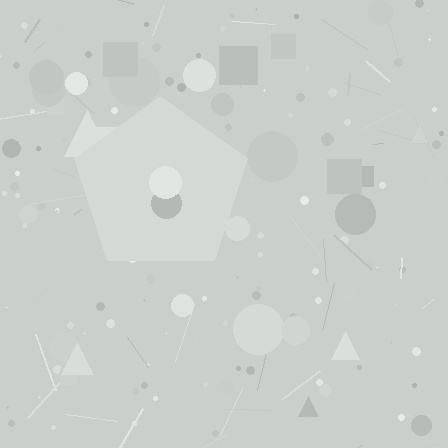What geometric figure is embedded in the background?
A pentagon is embedded in the background.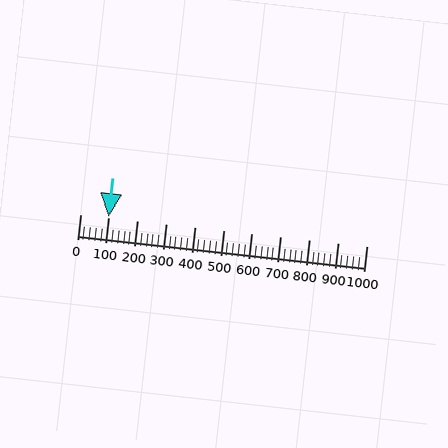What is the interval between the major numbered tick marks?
The major tick marks are spaced 100 units apart.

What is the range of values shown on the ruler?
The ruler shows values from 0 to 1000.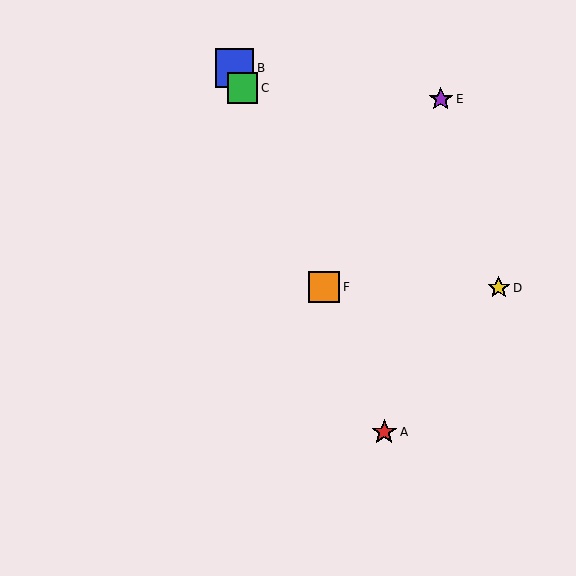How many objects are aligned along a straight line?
4 objects (A, B, C, F) are aligned along a straight line.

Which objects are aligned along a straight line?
Objects A, B, C, F are aligned along a straight line.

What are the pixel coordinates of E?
Object E is at (441, 99).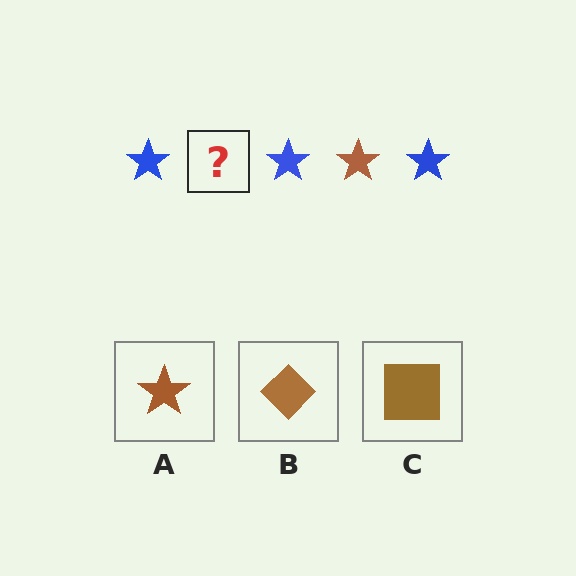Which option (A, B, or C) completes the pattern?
A.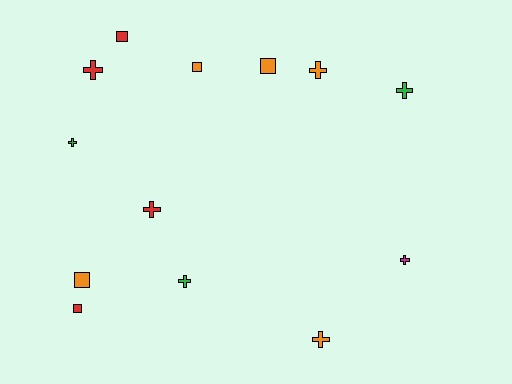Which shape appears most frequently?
Cross, with 8 objects.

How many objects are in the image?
There are 13 objects.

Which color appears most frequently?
Orange, with 5 objects.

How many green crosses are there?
There are 3 green crosses.